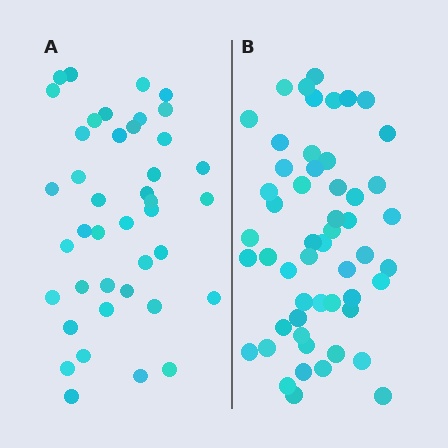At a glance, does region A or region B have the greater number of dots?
Region B (the right region) has more dots.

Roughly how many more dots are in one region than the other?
Region B has roughly 12 or so more dots than region A.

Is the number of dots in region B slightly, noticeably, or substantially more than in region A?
Region B has noticeably more, but not dramatically so. The ratio is roughly 1.3 to 1.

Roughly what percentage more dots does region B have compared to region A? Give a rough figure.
About 30% more.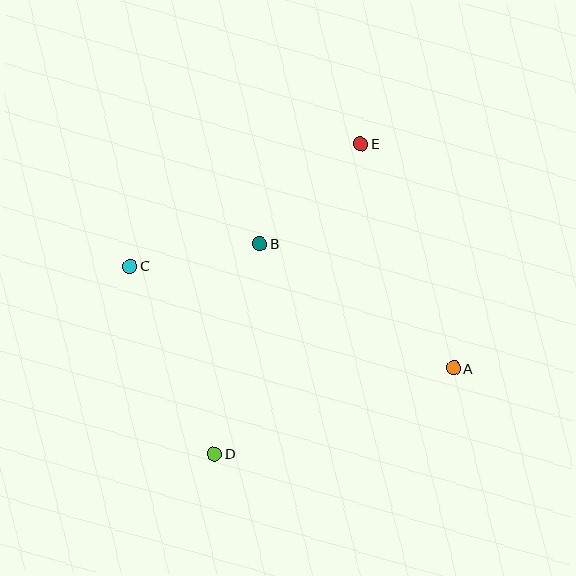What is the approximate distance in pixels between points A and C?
The distance between A and C is approximately 339 pixels.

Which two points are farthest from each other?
Points D and E are farthest from each other.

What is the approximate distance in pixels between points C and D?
The distance between C and D is approximately 206 pixels.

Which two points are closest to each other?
Points B and C are closest to each other.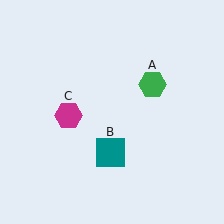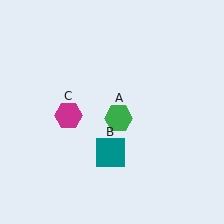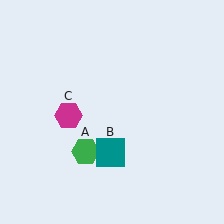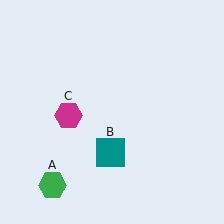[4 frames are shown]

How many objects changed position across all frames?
1 object changed position: green hexagon (object A).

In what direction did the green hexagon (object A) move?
The green hexagon (object A) moved down and to the left.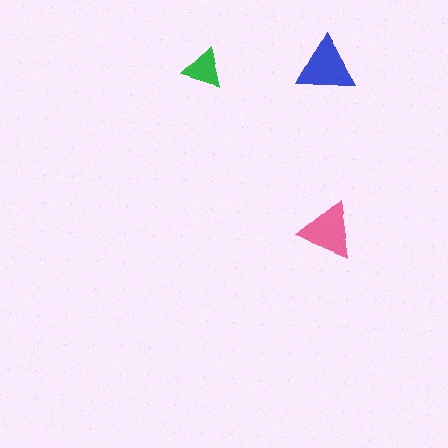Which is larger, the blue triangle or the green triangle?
The blue one.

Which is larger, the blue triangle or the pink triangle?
The blue one.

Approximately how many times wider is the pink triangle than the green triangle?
About 1.5 times wider.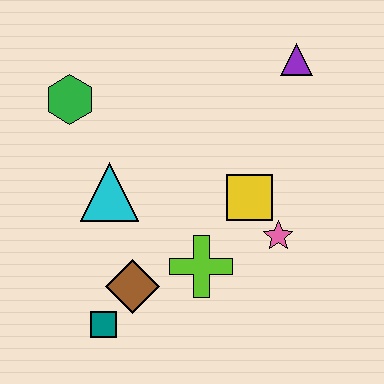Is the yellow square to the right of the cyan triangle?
Yes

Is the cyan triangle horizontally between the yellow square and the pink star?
No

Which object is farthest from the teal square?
The purple triangle is farthest from the teal square.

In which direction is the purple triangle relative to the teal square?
The purple triangle is above the teal square.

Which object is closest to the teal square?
The brown diamond is closest to the teal square.